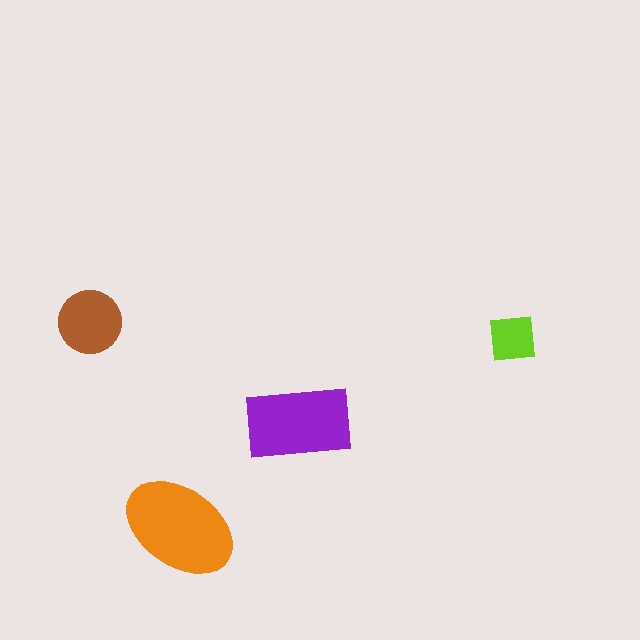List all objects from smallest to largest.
The lime square, the brown circle, the purple rectangle, the orange ellipse.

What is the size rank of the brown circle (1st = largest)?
3rd.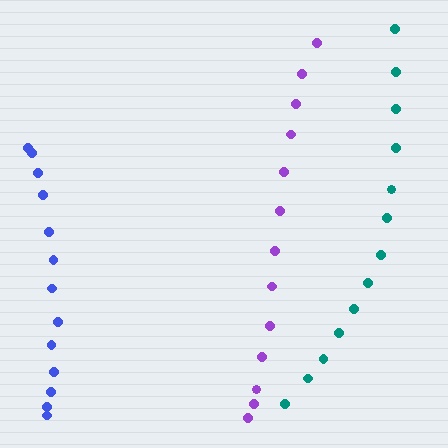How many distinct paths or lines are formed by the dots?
There are 3 distinct paths.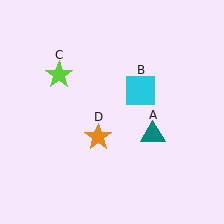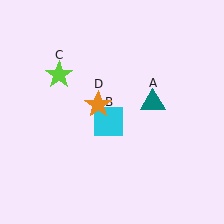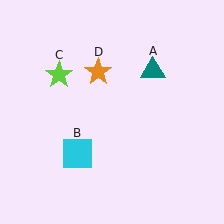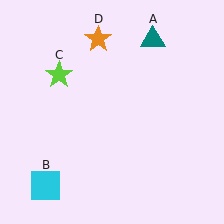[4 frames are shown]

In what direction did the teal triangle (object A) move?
The teal triangle (object A) moved up.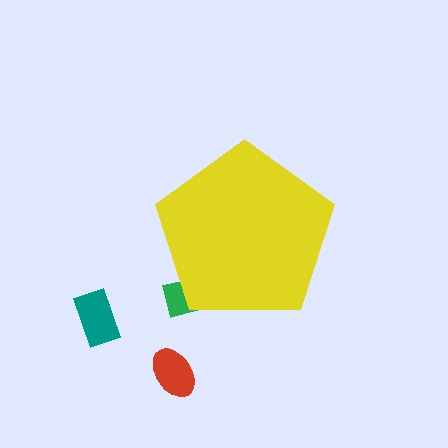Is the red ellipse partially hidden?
No, the red ellipse is fully visible.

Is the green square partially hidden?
Yes, the green square is partially hidden behind the yellow pentagon.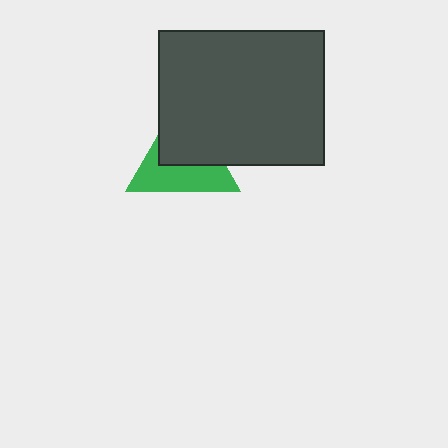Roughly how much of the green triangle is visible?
About half of it is visible (roughly 49%).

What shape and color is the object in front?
The object in front is a dark gray rectangle.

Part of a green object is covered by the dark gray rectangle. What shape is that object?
It is a triangle.